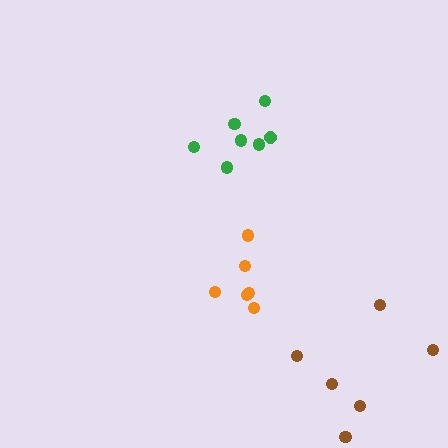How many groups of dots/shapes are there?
There are 3 groups.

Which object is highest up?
The green cluster is topmost.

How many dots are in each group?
Group 1: 6 dots, Group 2: 6 dots, Group 3: 7 dots (19 total).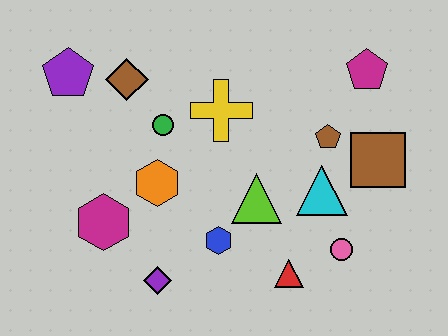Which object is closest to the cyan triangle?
The brown pentagon is closest to the cyan triangle.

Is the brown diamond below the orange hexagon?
No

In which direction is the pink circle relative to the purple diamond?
The pink circle is to the right of the purple diamond.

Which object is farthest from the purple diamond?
The magenta pentagon is farthest from the purple diamond.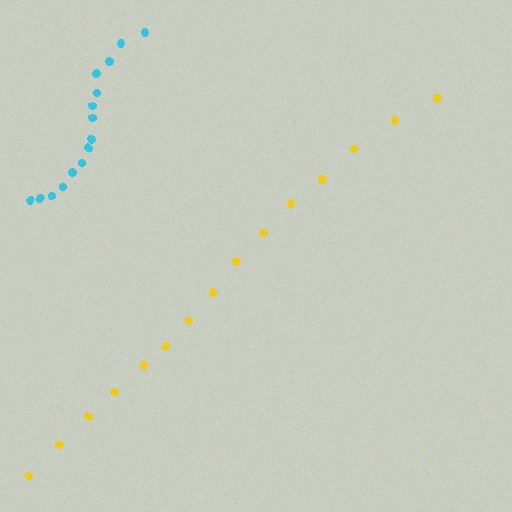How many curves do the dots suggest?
There are 2 distinct paths.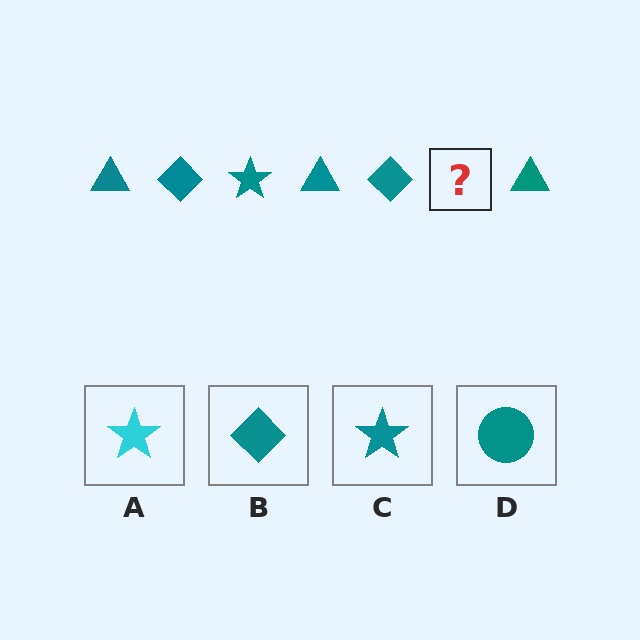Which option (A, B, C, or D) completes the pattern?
C.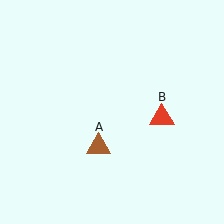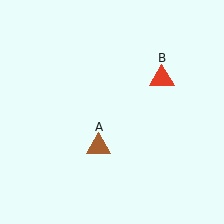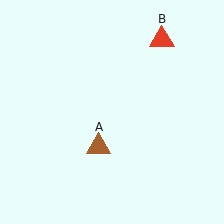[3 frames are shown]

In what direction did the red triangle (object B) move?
The red triangle (object B) moved up.